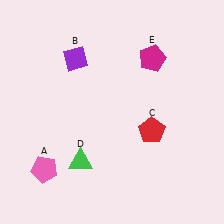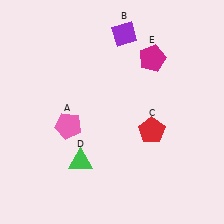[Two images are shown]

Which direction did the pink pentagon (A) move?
The pink pentagon (A) moved up.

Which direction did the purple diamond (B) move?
The purple diamond (B) moved right.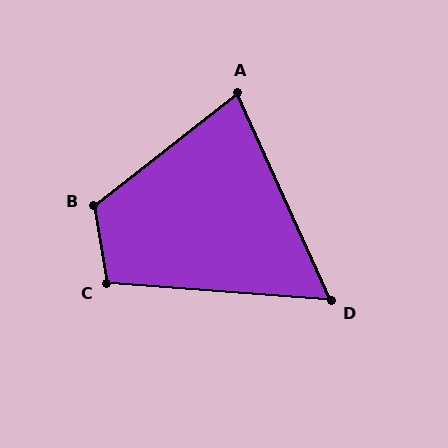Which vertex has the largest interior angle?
B, at approximately 119 degrees.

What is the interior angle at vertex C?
Approximately 104 degrees (obtuse).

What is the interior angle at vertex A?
Approximately 76 degrees (acute).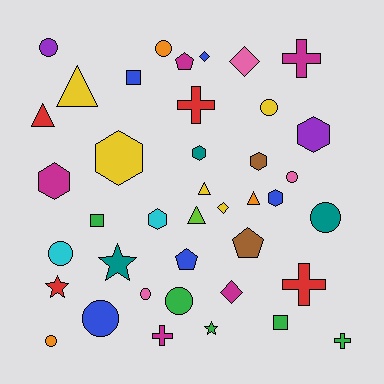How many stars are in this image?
There are 3 stars.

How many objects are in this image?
There are 40 objects.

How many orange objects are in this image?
There are 3 orange objects.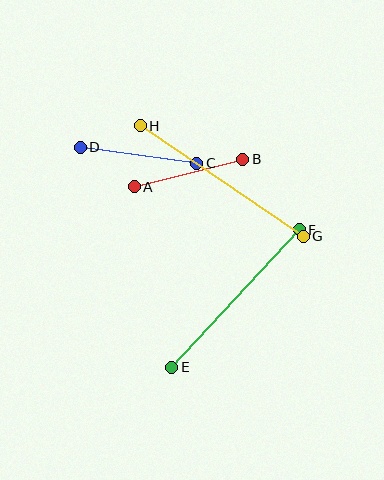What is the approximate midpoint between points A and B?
The midpoint is at approximately (188, 173) pixels.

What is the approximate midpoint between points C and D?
The midpoint is at approximately (139, 155) pixels.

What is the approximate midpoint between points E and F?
The midpoint is at approximately (235, 298) pixels.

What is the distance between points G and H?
The distance is approximately 197 pixels.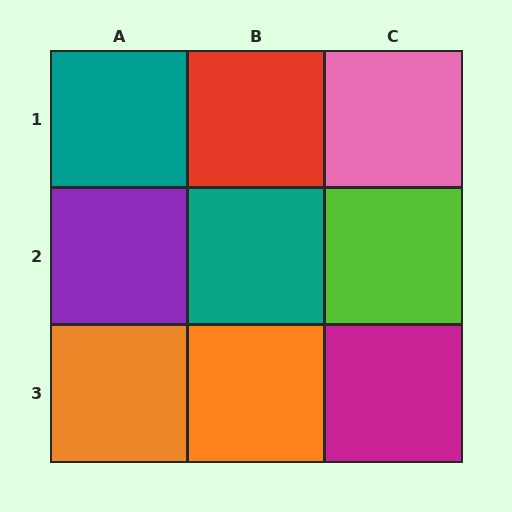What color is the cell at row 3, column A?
Orange.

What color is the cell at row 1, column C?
Pink.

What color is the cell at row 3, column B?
Orange.